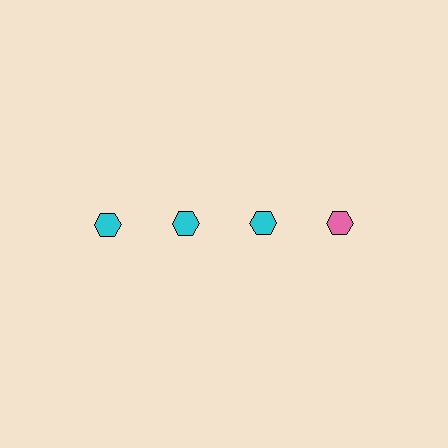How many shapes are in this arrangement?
There are 4 shapes arranged in a grid pattern.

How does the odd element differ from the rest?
It has a different color: pink instead of cyan.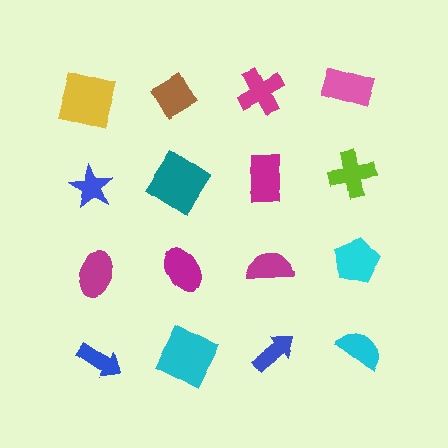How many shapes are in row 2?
4 shapes.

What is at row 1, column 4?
A pink rectangle.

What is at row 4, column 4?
A cyan semicircle.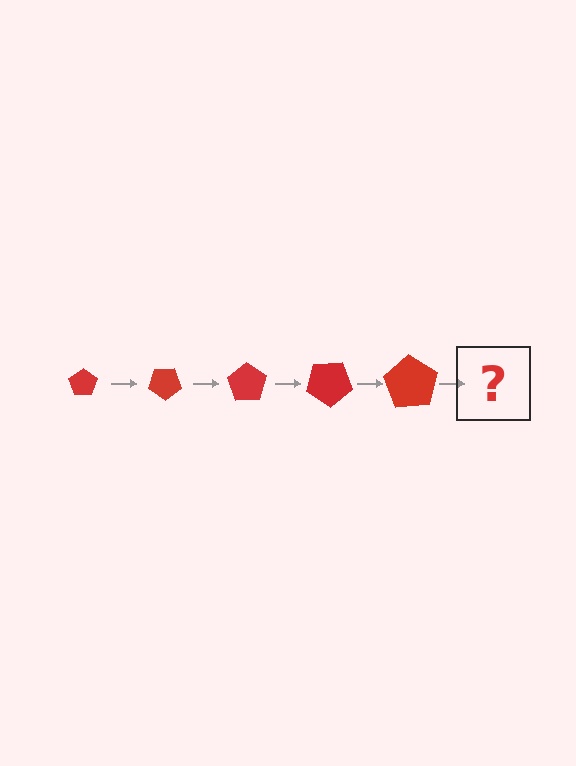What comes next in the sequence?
The next element should be a pentagon, larger than the previous one and rotated 175 degrees from the start.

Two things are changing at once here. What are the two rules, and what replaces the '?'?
The two rules are that the pentagon grows larger each step and it rotates 35 degrees each step. The '?' should be a pentagon, larger than the previous one and rotated 175 degrees from the start.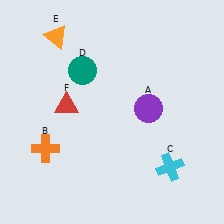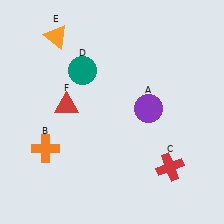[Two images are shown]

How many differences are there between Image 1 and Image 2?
There is 1 difference between the two images.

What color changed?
The cross (C) changed from cyan in Image 1 to red in Image 2.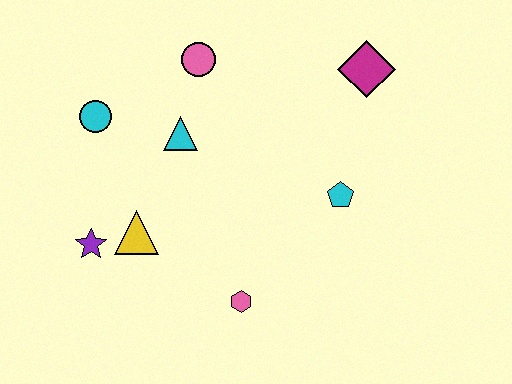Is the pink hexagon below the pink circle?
Yes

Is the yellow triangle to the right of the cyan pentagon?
No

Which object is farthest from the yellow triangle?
The magenta diamond is farthest from the yellow triangle.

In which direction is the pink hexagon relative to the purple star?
The pink hexagon is to the right of the purple star.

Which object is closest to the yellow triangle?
The purple star is closest to the yellow triangle.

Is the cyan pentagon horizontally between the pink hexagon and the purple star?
No